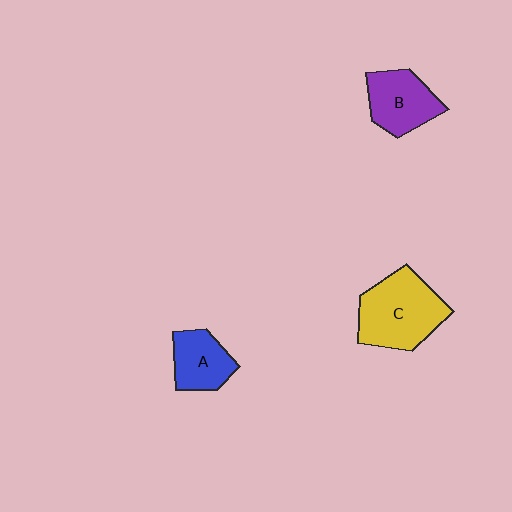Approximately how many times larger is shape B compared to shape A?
Approximately 1.2 times.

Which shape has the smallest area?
Shape A (blue).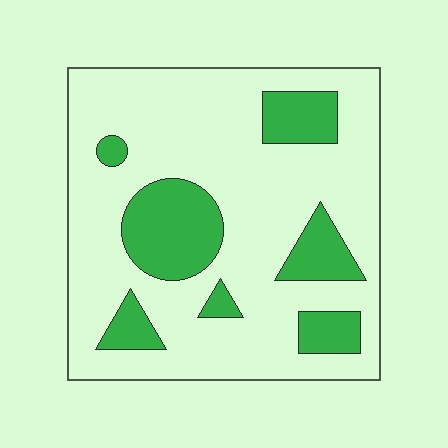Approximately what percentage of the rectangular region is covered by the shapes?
Approximately 25%.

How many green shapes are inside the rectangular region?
7.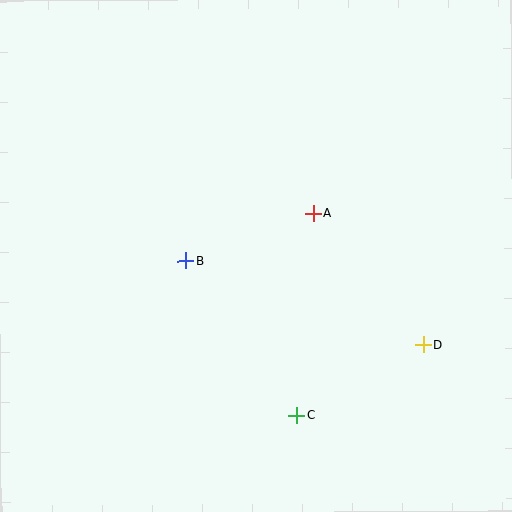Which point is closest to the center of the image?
Point B at (186, 261) is closest to the center.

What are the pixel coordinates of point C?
Point C is at (297, 415).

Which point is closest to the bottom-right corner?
Point D is closest to the bottom-right corner.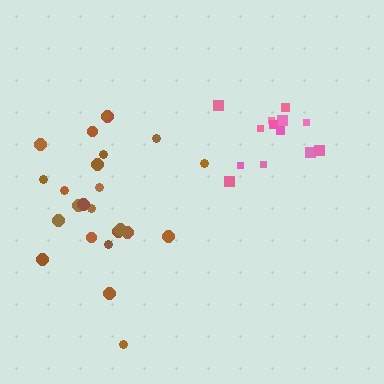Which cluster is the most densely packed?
Pink.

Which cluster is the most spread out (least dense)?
Brown.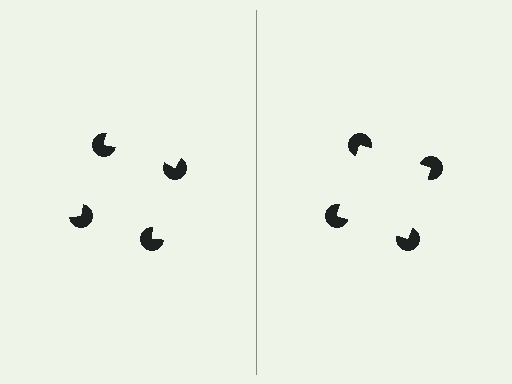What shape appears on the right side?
An illusory square.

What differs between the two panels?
The pac-man discs are positioned identically on both sides; only the wedge orientations differ. On the right they align to a square; on the left they are misaligned.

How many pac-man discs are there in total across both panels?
8 — 4 on each side.